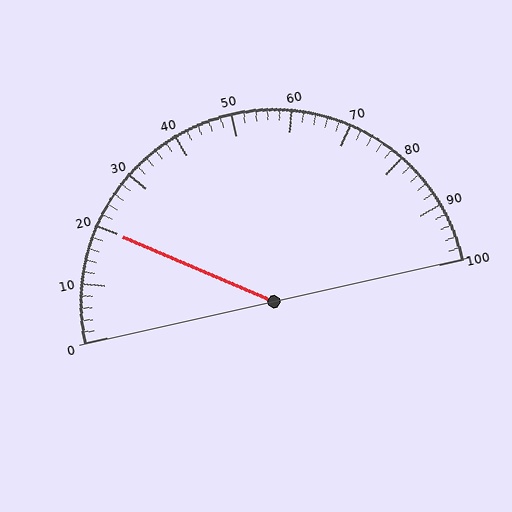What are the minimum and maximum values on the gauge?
The gauge ranges from 0 to 100.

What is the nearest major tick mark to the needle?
The nearest major tick mark is 20.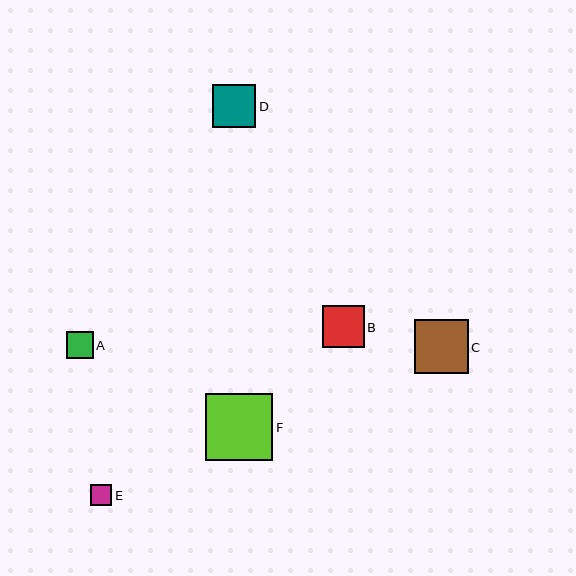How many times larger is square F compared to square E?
Square F is approximately 3.2 times the size of square E.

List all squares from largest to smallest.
From largest to smallest: F, C, D, B, A, E.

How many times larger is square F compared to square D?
Square F is approximately 1.6 times the size of square D.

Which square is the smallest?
Square E is the smallest with a size of approximately 21 pixels.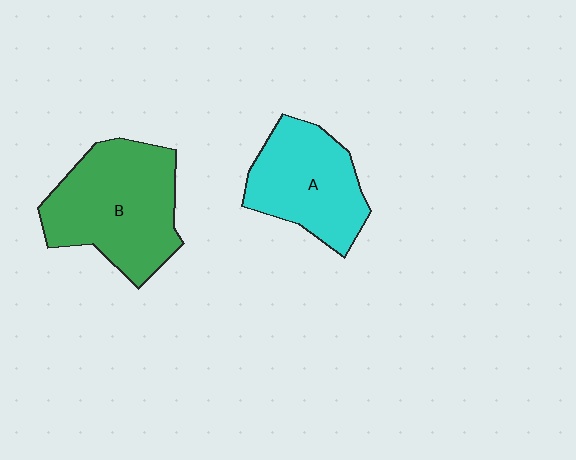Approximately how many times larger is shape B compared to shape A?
Approximately 1.3 times.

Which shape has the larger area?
Shape B (green).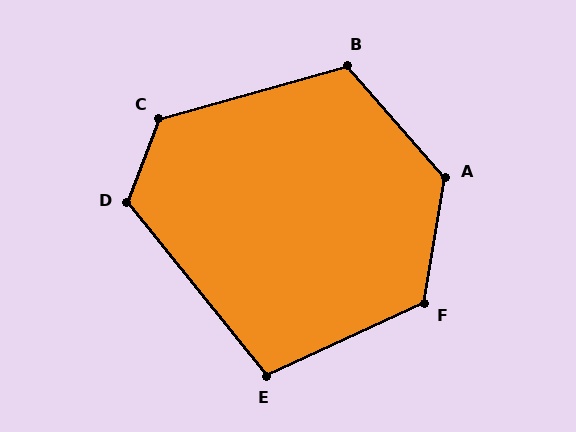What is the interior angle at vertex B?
Approximately 115 degrees (obtuse).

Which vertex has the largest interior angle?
A, at approximately 129 degrees.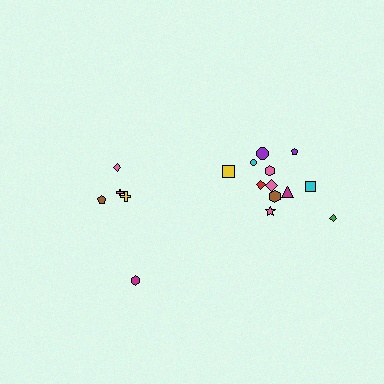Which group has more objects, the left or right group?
The right group.